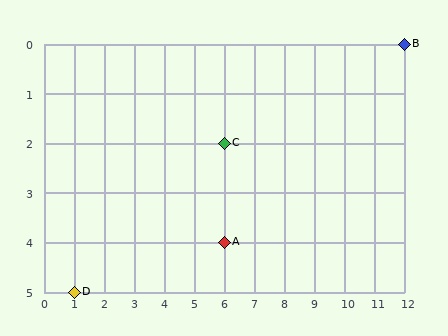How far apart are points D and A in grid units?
Points D and A are 5 columns and 1 row apart (about 5.1 grid units diagonally).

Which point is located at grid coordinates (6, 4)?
Point A is at (6, 4).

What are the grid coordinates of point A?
Point A is at grid coordinates (6, 4).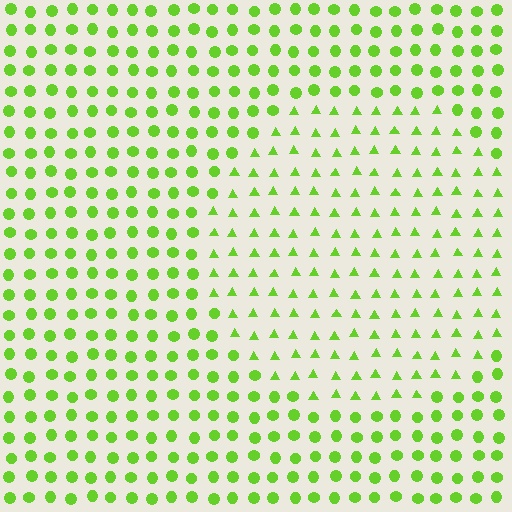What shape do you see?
I see a circle.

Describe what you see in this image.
The image is filled with small lime elements arranged in a uniform grid. A circle-shaped region contains triangles, while the surrounding area contains circles. The boundary is defined purely by the change in element shape.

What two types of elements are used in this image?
The image uses triangles inside the circle region and circles outside it.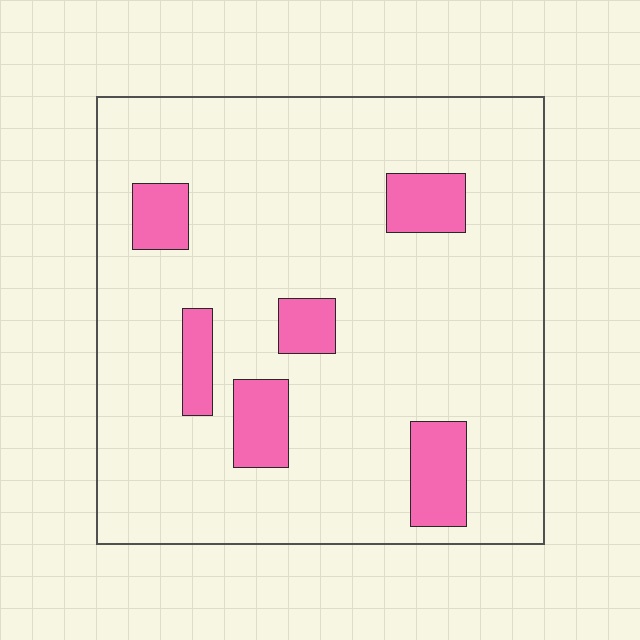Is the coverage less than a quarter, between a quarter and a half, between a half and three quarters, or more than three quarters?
Less than a quarter.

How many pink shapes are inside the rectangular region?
6.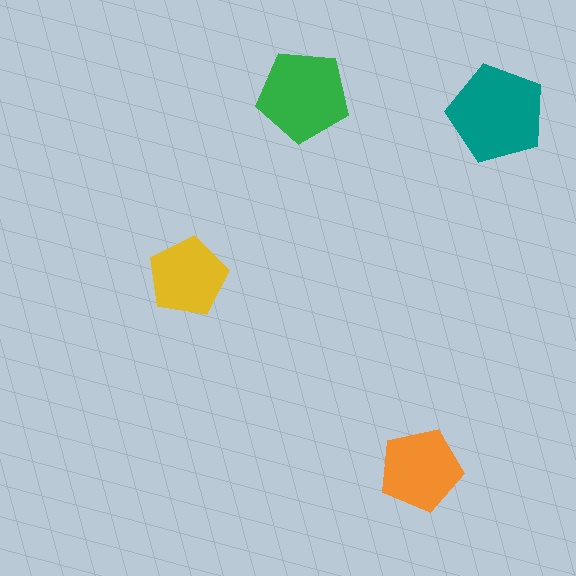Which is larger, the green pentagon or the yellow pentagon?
The green one.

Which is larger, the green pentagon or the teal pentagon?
The teal one.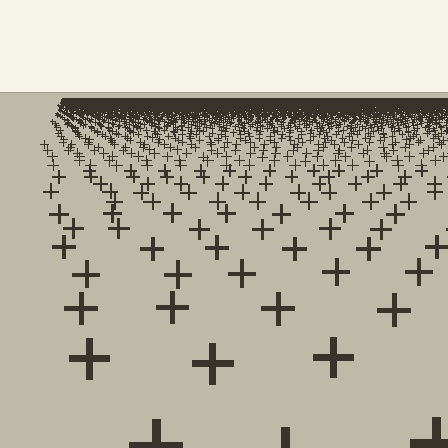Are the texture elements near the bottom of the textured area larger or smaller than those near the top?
Larger. Near the bottom, elements are closer to the viewer and appear at a bigger on-screen size.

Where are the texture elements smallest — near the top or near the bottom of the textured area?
Near the top.